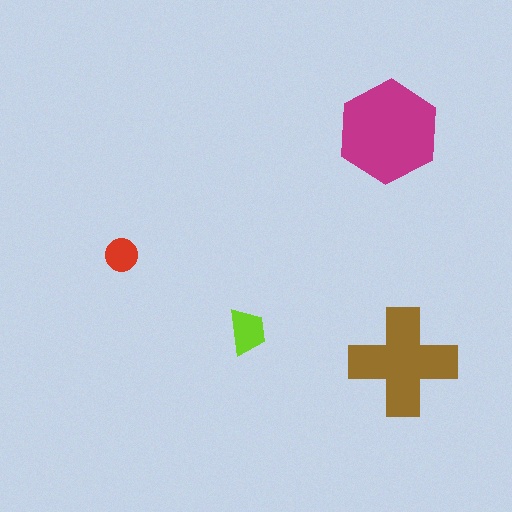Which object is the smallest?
The red circle.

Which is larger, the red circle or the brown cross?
The brown cross.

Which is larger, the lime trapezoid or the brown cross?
The brown cross.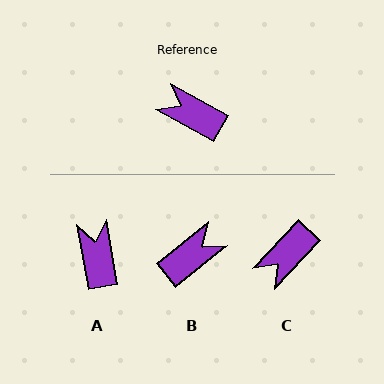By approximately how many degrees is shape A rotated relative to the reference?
Approximately 51 degrees clockwise.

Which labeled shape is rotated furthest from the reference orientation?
B, about 112 degrees away.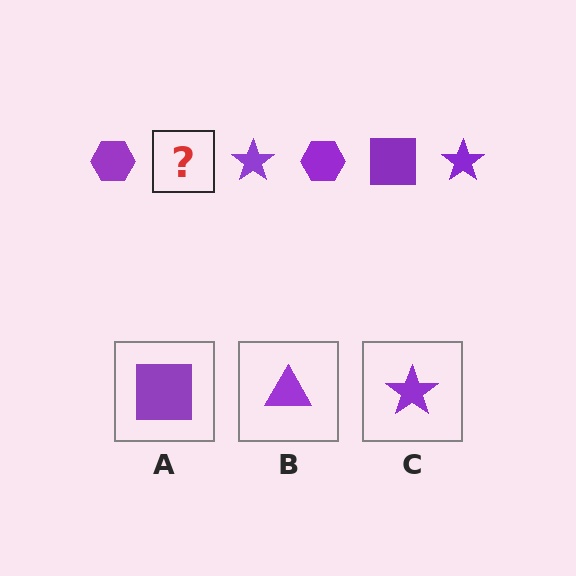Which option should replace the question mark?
Option A.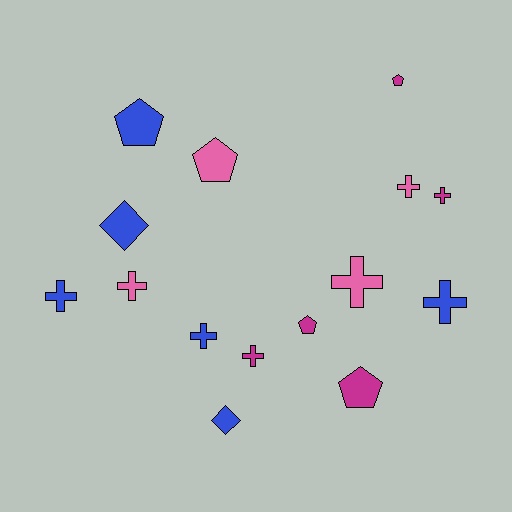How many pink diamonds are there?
There are no pink diamonds.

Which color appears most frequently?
Blue, with 6 objects.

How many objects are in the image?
There are 15 objects.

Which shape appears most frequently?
Cross, with 8 objects.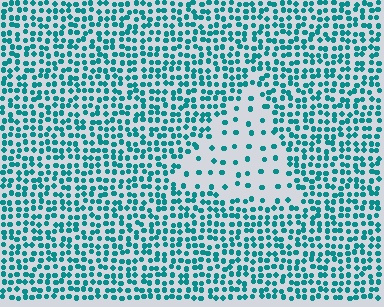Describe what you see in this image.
The image contains small teal elements arranged at two different densities. A triangle-shaped region is visible where the elements are less densely packed than the surrounding area.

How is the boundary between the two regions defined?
The boundary is defined by a change in element density (approximately 3.0x ratio). All elements are the same color, size, and shape.